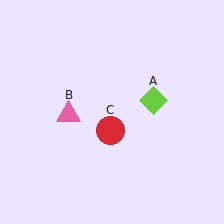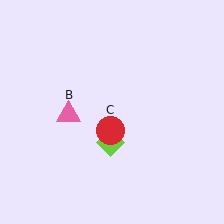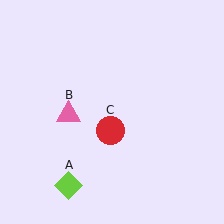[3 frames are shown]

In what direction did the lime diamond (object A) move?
The lime diamond (object A) moved down and to the left.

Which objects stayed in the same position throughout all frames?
Pink triangle (object B) and red circle (object C) remained stationary.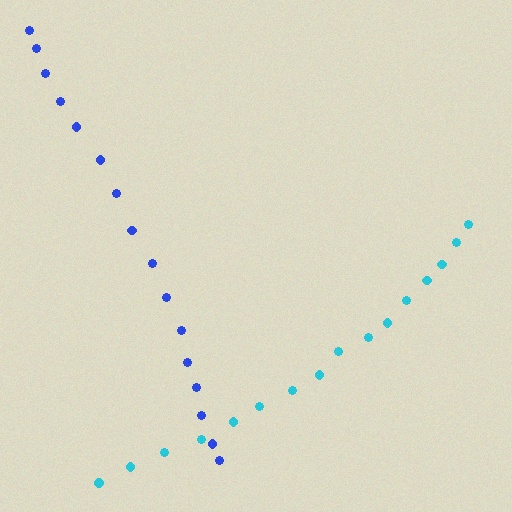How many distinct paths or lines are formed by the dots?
There are 2 distinct paths.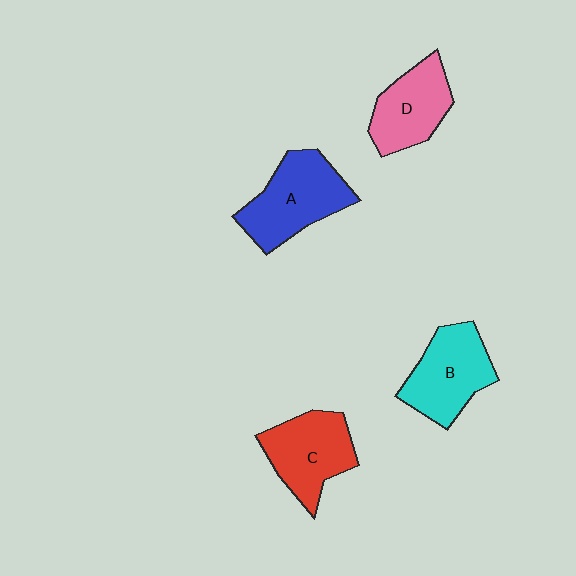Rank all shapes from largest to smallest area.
From largest to smallest: A (blue), B (cyan), C (red), D (pink).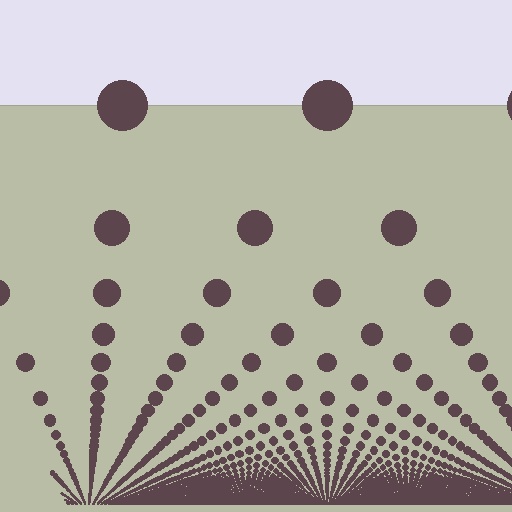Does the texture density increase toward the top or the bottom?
Density increases toward the bottom.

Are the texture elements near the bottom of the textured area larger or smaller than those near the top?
Smaller. The gradient is inverted — elements near the bottom are smaller and denser.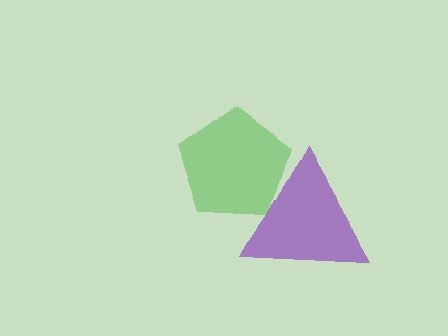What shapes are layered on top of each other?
The layered shapes are: a purple triangle, a green pentagon.